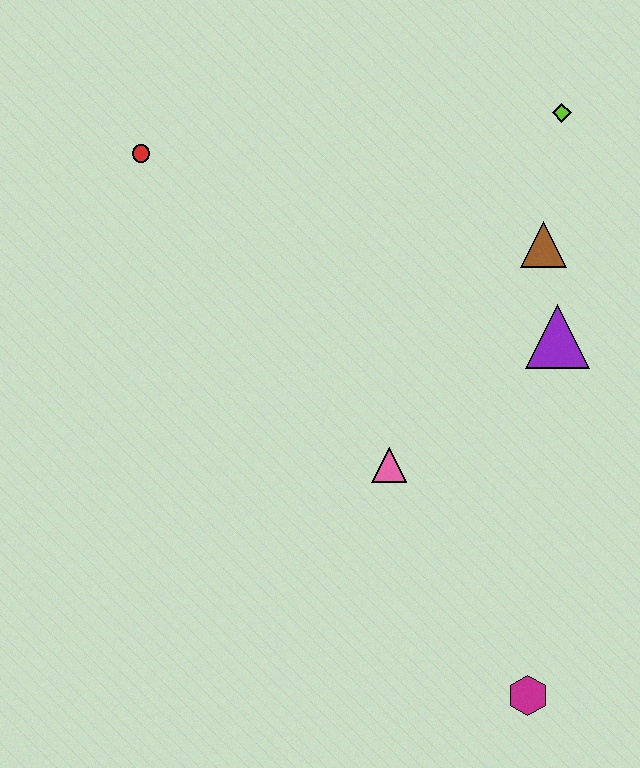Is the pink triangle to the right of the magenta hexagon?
No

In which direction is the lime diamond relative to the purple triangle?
The lime diamond is above the purple triangle.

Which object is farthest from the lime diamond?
The magenta hexagon is farthest from the lime diamond.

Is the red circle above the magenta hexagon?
Yes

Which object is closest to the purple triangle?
The brown triangle is closest to the purple triangle.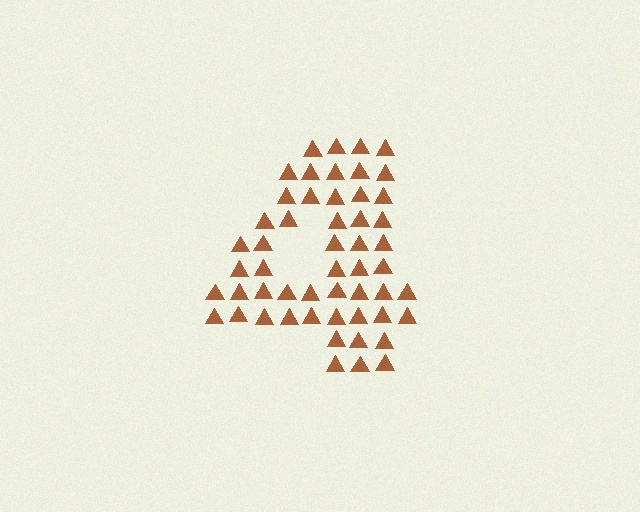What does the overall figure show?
The overall figure shows the digit 4.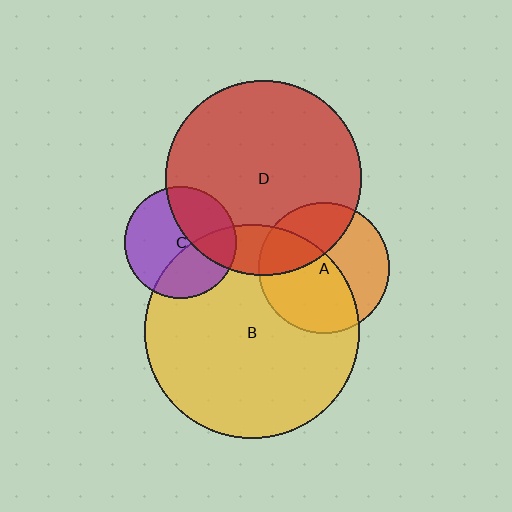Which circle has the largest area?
Circle B (yellow).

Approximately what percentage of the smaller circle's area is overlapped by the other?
Approximately 35%.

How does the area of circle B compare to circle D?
Approximately 1.2 times.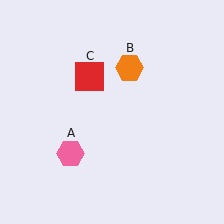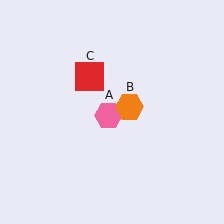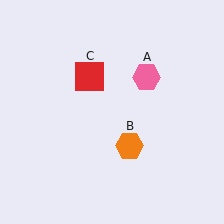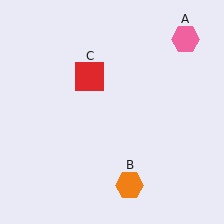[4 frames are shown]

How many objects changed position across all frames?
2 objects changed position: pink hexagon (object A), orange hexagon (object B).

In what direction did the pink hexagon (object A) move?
The pink hexagon (object A) moved up and to the right.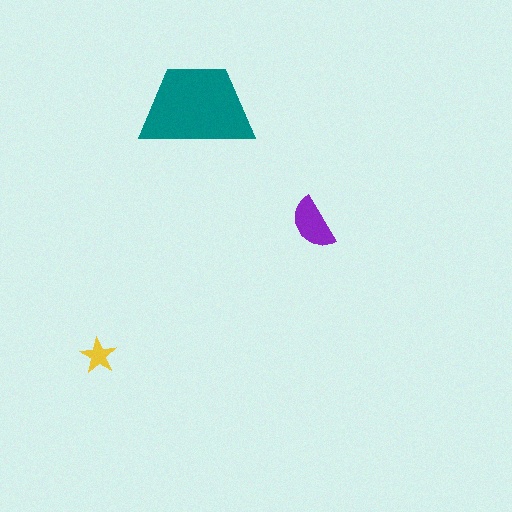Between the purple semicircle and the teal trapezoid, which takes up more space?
The teal trapezoid.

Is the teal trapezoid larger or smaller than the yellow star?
Larger.